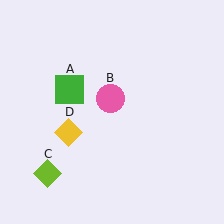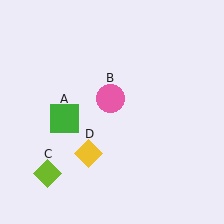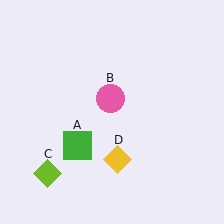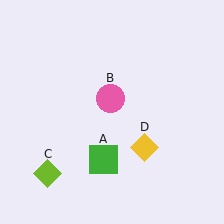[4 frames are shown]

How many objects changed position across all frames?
2 objects changed position: green square (object A), yellow diamond (object D).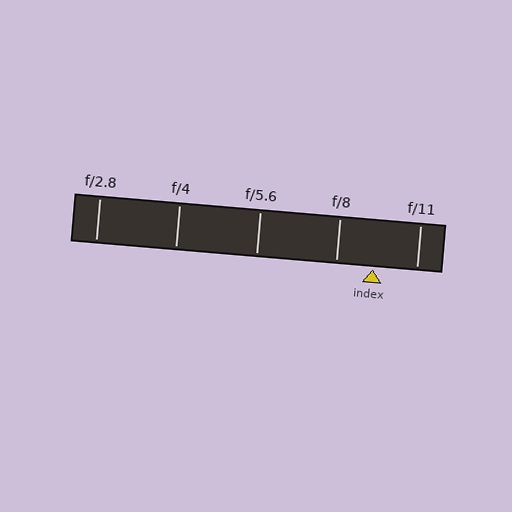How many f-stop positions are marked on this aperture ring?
There are 5 f-stop positions marked.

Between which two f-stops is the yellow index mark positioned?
The index mark is between f/8 and f/11.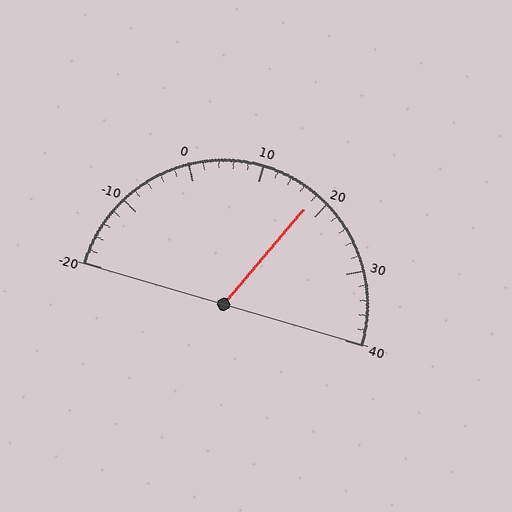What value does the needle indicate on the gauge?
The needle indicates approximately 18.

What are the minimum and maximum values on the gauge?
The gauge ranges from -20 to 40.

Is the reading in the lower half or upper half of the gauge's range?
The reading is in the upper half of the range (-20 to 40).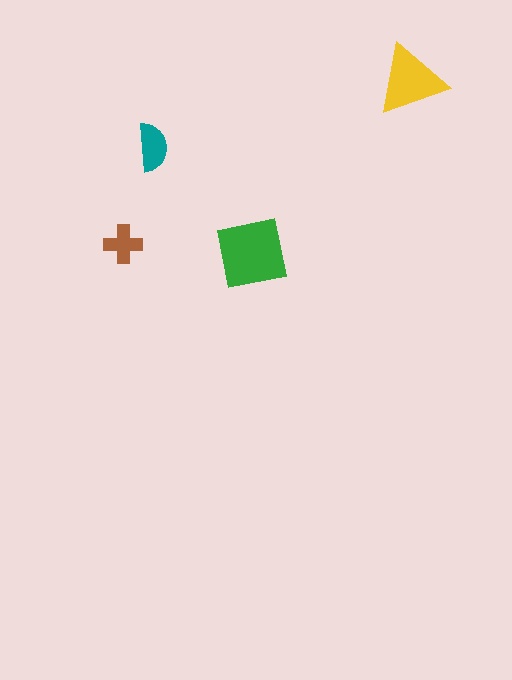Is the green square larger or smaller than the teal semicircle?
Larger.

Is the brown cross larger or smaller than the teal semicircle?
Smaller.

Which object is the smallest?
The brown cross.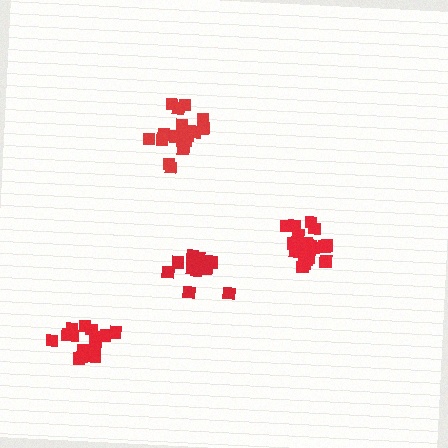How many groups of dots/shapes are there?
There are 4 groups.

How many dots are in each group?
Group 1: 19 dots, Group 2: 17 dots, Group 3: 19 dots, Group 4: 18 dots (73 total).